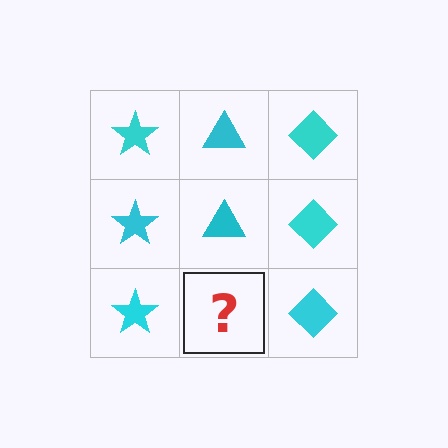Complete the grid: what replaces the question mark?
The question mark should be replaced with a cyan triangle.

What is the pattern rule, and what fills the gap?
The rule is that each column has a consistent shape. The gap should be filled with a cyan triangle.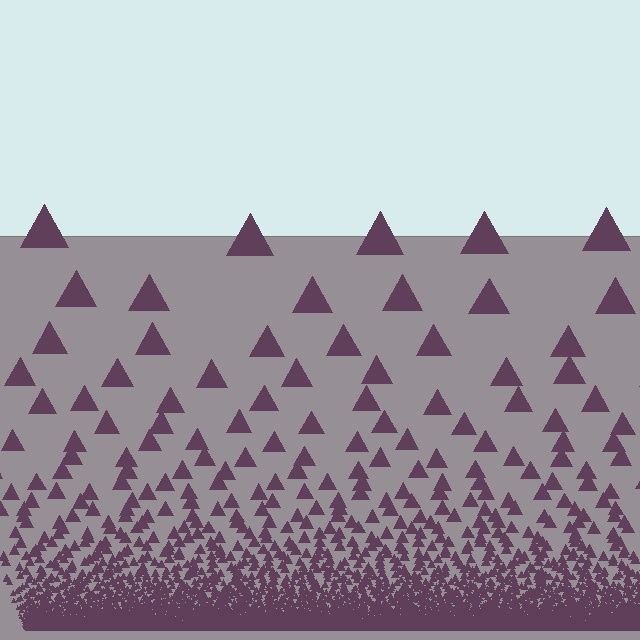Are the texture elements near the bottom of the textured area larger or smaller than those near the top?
Smaller. The gradient is inverted — elements near the bottom are smaller and denser.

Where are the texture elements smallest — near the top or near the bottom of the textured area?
Near the bottom.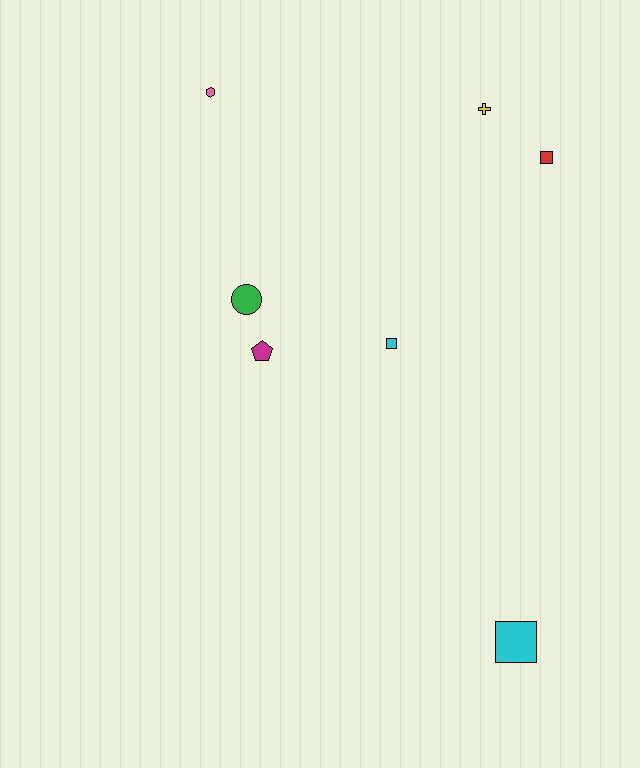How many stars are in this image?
There are no stars.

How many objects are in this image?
There are 7 objects.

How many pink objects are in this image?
There is 1 pink object.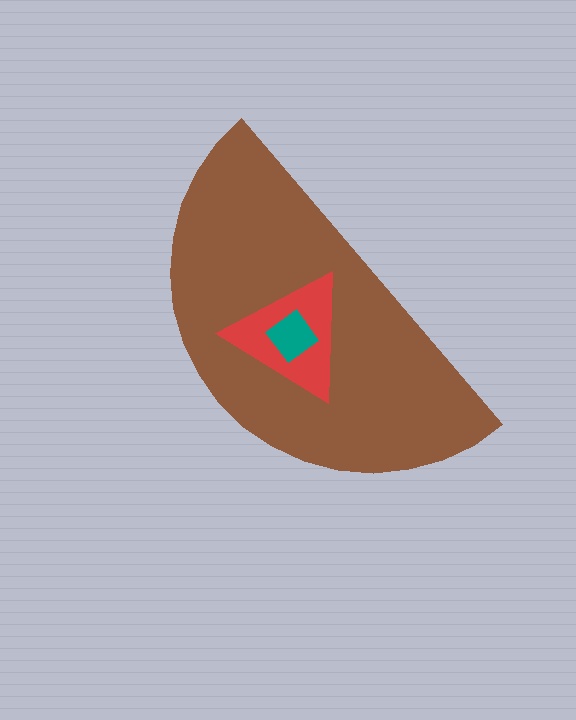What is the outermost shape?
The brown semicircle.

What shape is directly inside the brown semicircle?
The red triangle.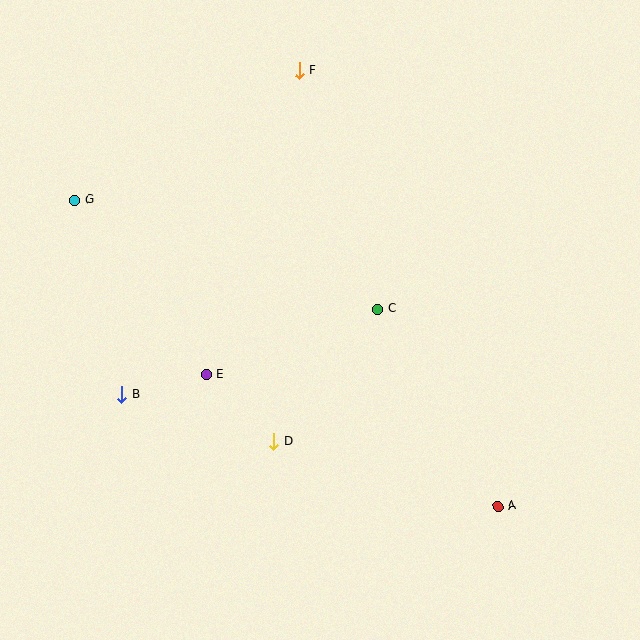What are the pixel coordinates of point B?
Point B is at (121, 394).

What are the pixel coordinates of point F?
Point F is at (299, 71).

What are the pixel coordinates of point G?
Point G is at (75, 200).